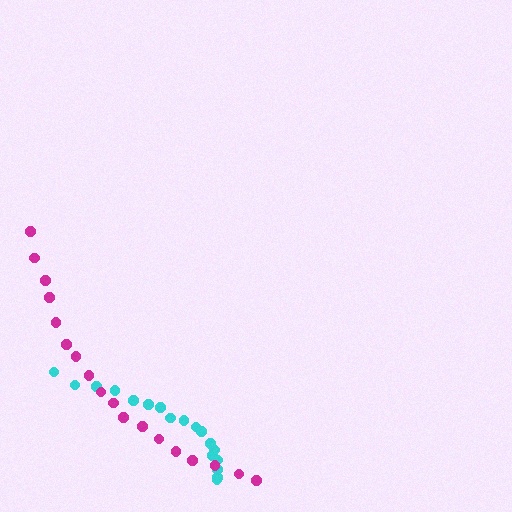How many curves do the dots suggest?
There are 2 distinct paths.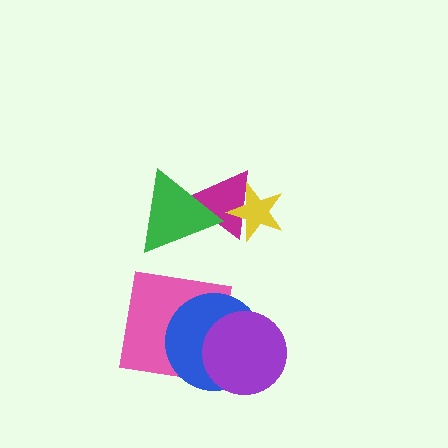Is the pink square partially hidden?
Yes, it is partially covered by another shape.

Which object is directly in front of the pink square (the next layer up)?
The blue circle is directly in front of the pink square.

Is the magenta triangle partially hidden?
Yes, it is partially covered by another shape.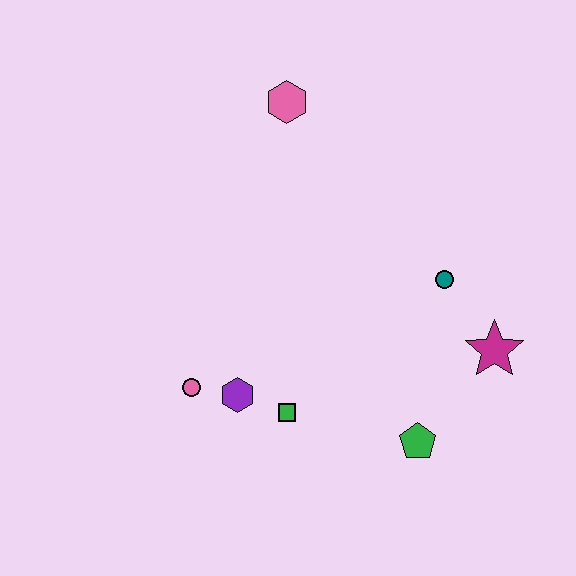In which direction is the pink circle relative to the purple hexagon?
The pink circle is to the left of the purple hexagon.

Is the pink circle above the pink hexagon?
No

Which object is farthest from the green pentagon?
The pink hexagon is farthest from the green pentagon.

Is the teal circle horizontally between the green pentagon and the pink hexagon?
No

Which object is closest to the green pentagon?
The magenta star is closest to the green pentagon.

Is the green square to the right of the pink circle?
Yes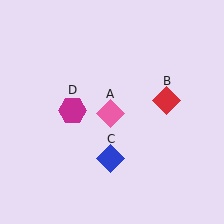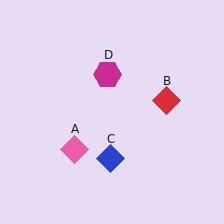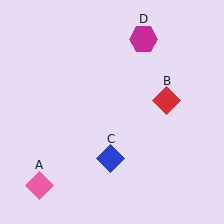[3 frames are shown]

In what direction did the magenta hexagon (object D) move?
The magenta hexagon (object D) moved up and to the right.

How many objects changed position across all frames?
2 objects changed position: pink diamond (object A), magenta hexagon (object D).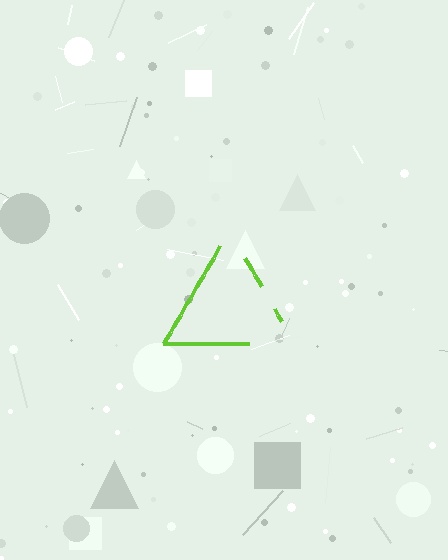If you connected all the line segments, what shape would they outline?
They would outline a triangle.